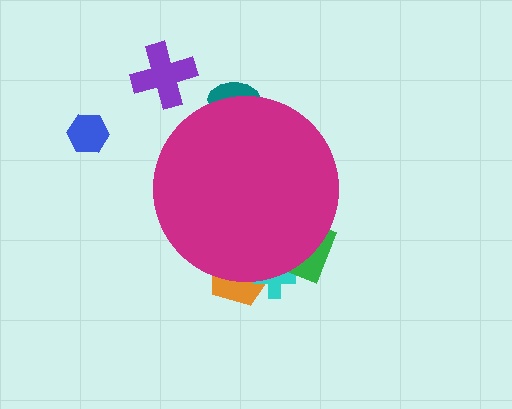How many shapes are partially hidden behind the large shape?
4 shapes are partially hidden.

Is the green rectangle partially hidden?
Yes, the green rectangle is partially hidden behind the magenta circle.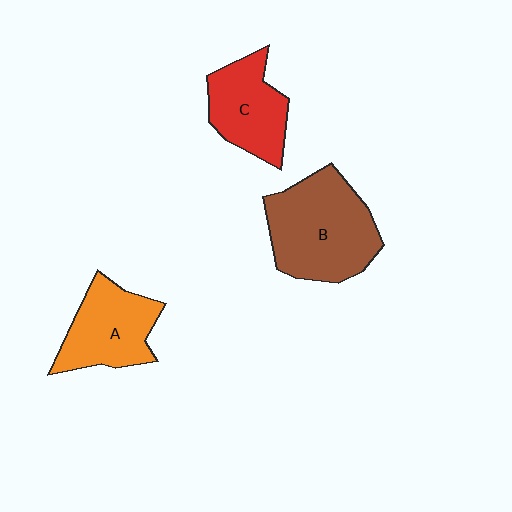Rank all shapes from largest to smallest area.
From largest to smallest: B (brown), A (orange), C (red).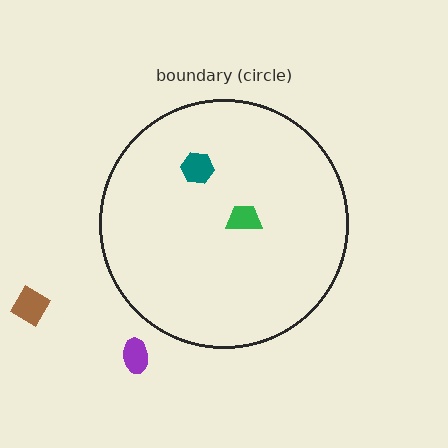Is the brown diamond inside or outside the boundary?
Outside.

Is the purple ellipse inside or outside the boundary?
Outside.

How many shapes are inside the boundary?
2 inside, 2 outside.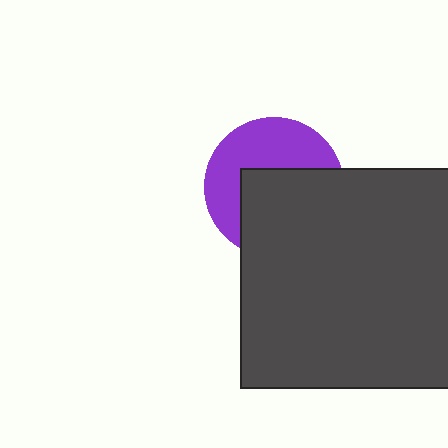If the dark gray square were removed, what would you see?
You would see the complete purple circle.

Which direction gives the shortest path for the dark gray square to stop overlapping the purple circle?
Moving toward the lower-right gives the shortest separation.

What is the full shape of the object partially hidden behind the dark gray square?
The partially hidden object is a purple circle.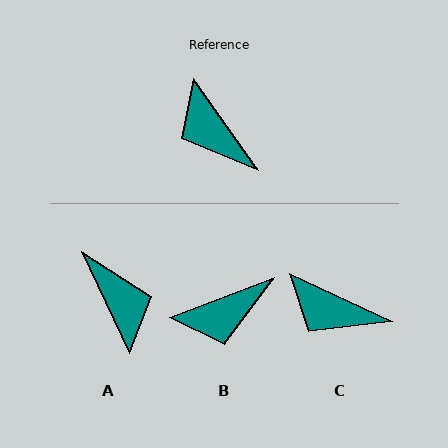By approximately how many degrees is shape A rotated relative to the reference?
Approximately 170 degrees counter-clockwise.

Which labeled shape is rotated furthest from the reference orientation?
A, about 170 degrees away.